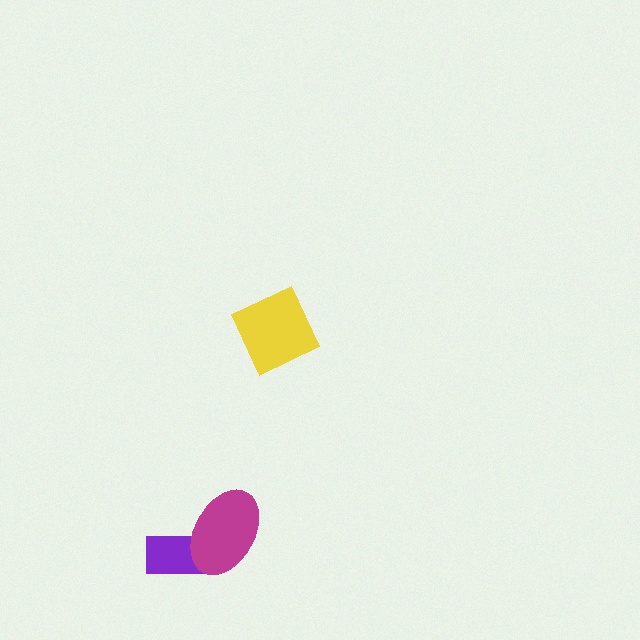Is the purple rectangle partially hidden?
Yes, it is partially covered by another shape.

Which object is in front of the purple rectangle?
The magenta ellipse is in front of the purple rectangle.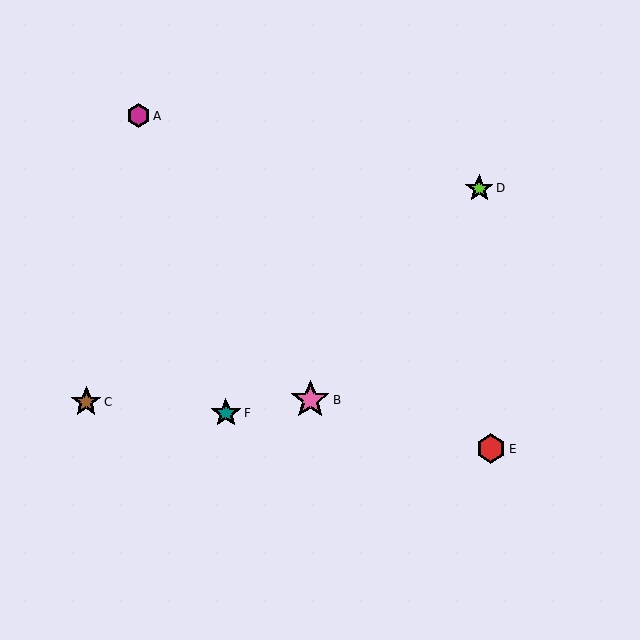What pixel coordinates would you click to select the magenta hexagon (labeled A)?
Click at (138, 116) to select the magenta hexagon A.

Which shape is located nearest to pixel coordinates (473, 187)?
The lime star (labeled D) at (479, 188) is nearest to that location.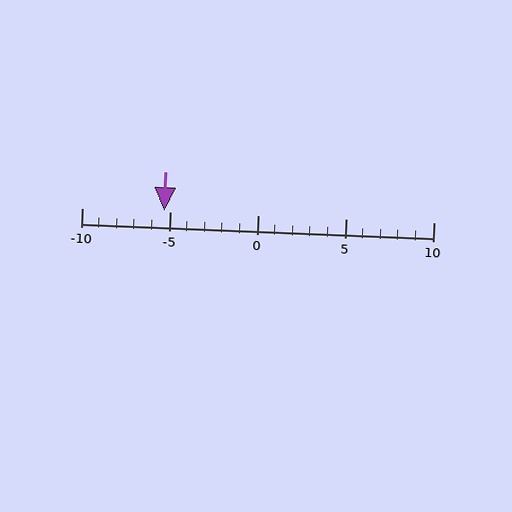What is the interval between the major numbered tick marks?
The major tick marks are spaced 5 units apart.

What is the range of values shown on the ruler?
The ruler shows values from -10 to 10.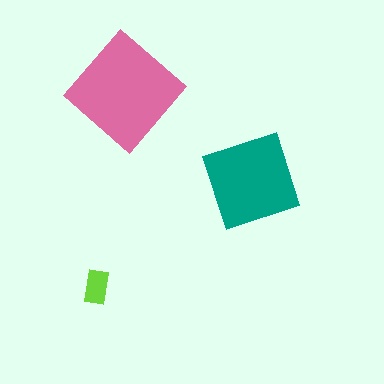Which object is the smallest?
The lime rectangle.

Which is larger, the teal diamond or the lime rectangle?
The teal diamond.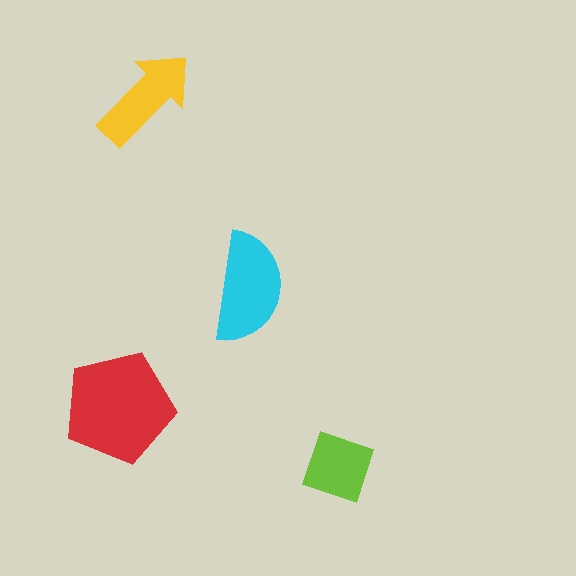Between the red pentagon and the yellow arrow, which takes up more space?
The red pentagon.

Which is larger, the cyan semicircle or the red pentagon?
The red pentagon.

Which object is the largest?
The red pentagon.